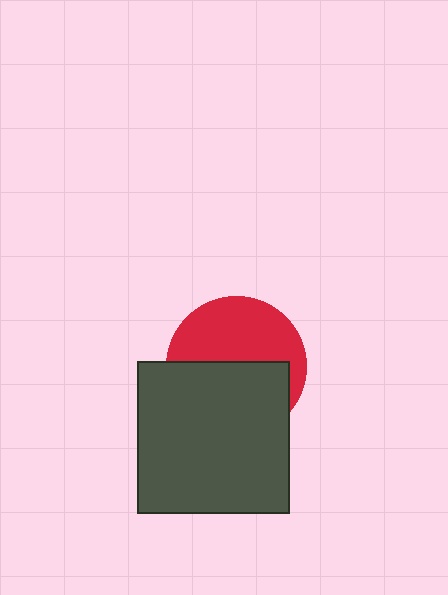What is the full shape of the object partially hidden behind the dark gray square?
The partially hidden object is a red circle.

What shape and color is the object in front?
The object in front is a dark gray square.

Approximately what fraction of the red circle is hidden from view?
Roughly 50% of the red circle is hidden behind the dark gray square.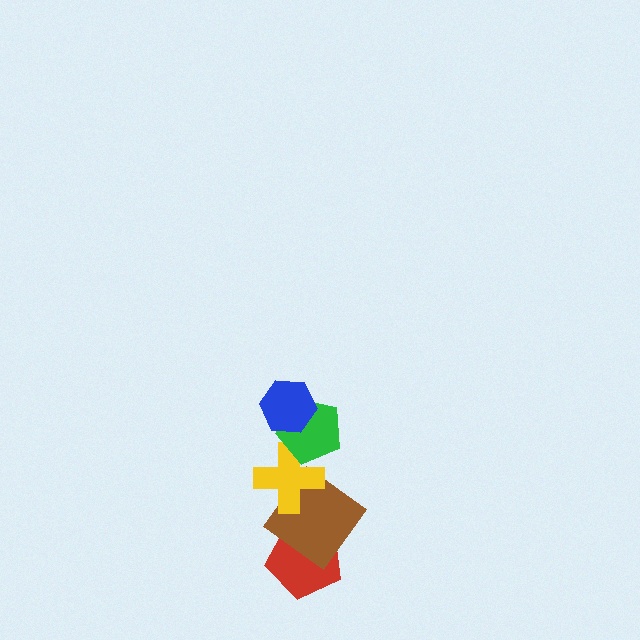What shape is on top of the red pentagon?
The brown diamond is on top of the red pentagon.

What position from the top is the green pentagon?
The green pentagon is 2nd from the top.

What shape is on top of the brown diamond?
The yellow cross is on top of the brown diamond.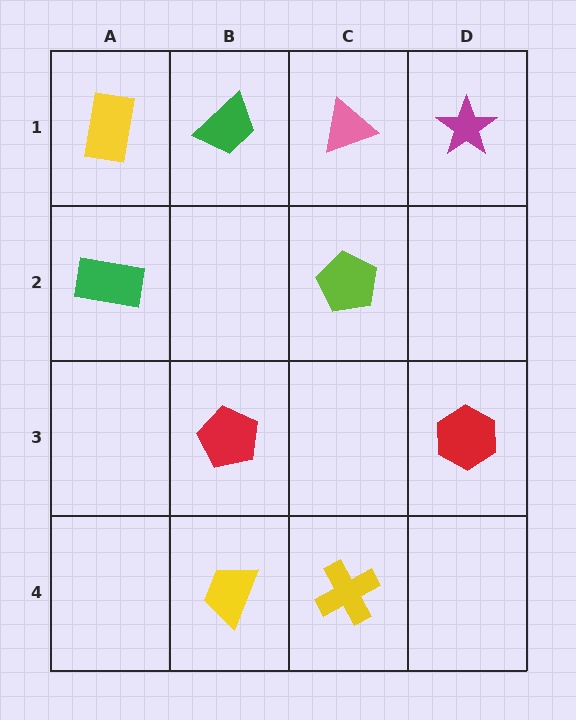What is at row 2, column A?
A green rectangle.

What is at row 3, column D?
A red hexagon.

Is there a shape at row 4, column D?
No, that cell is empty.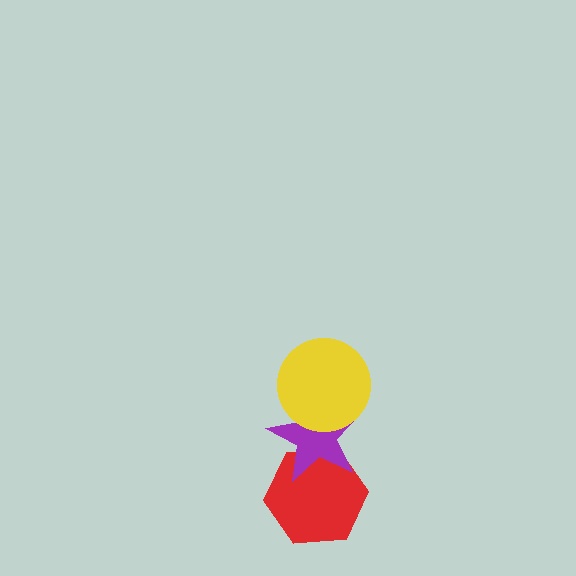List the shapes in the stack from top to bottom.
From top to bottom: the yellow circle, the purple star, the red hexagon.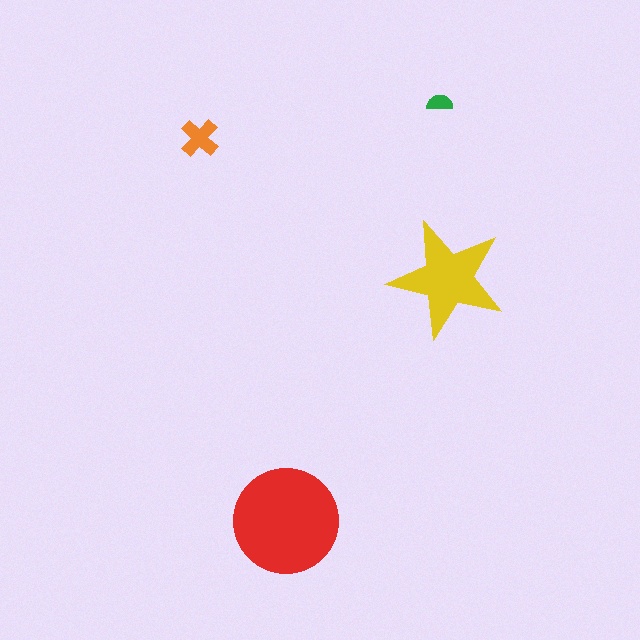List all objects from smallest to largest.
The green semicircle, the orange cross, the yellow star, the red circle.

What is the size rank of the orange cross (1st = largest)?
3rd.